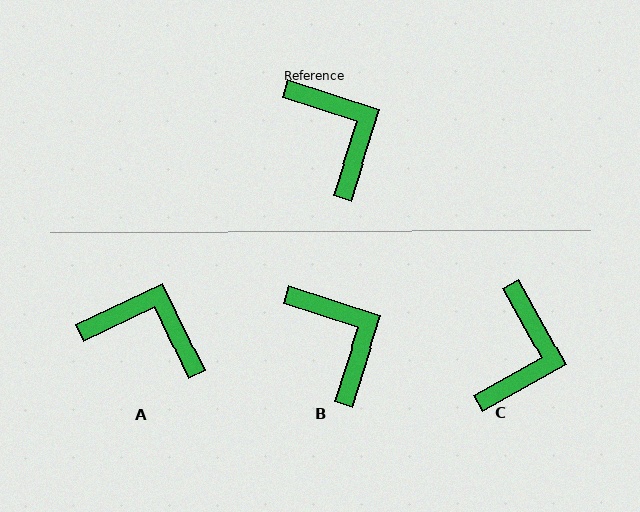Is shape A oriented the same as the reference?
No, it is off by about 43 degrees.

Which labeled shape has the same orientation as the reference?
B.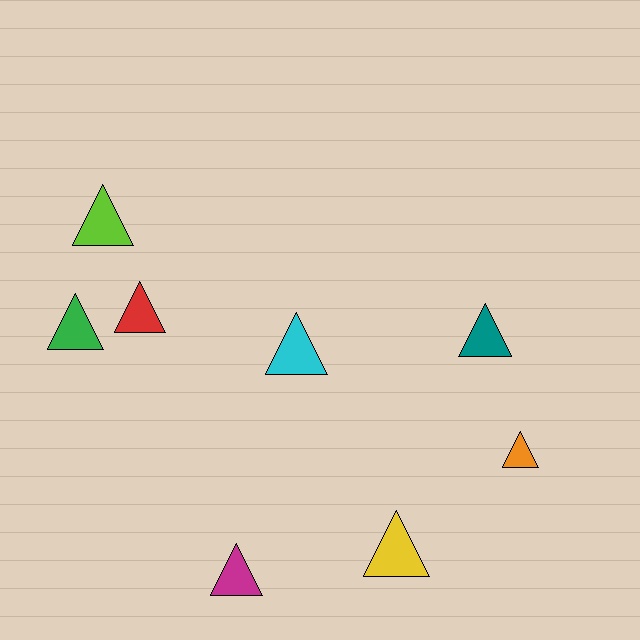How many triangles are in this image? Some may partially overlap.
There are 8 triangles.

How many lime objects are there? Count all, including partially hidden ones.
There is 1 lime object.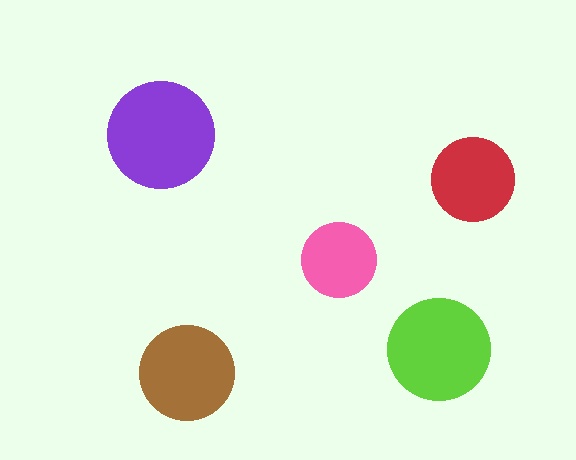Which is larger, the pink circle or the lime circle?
The lime one.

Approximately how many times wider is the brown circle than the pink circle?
About 1.5 times wider.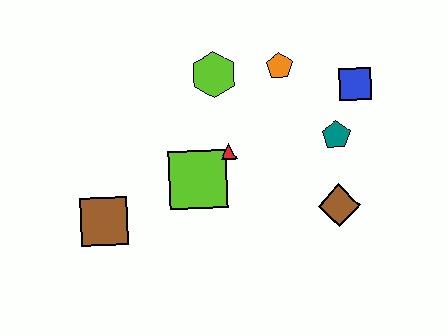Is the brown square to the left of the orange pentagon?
Yes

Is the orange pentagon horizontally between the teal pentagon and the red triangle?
Yes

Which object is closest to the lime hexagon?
The orange pentagon is closest to the lime hexagon.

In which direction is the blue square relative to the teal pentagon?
The blue square is above the teal pentagon.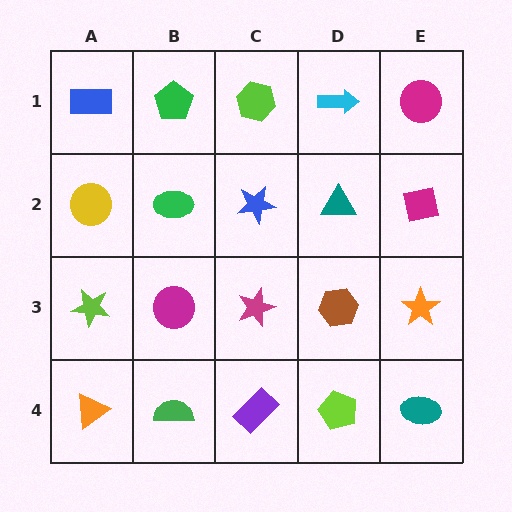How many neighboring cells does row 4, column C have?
3.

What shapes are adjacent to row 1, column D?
A teal triangle (row 2, column D), a lime hexagon (row 1, column C), a magenta circle (row 1, column E).